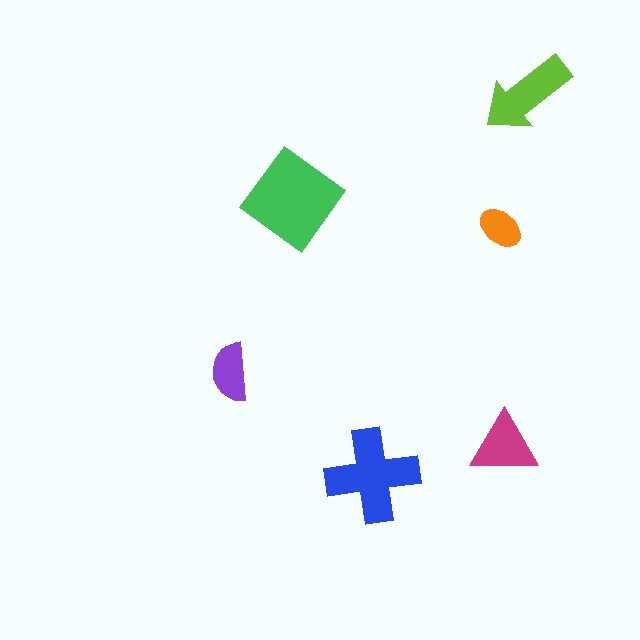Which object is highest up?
The lime arrow is topmost.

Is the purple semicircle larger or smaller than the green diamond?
Smaller.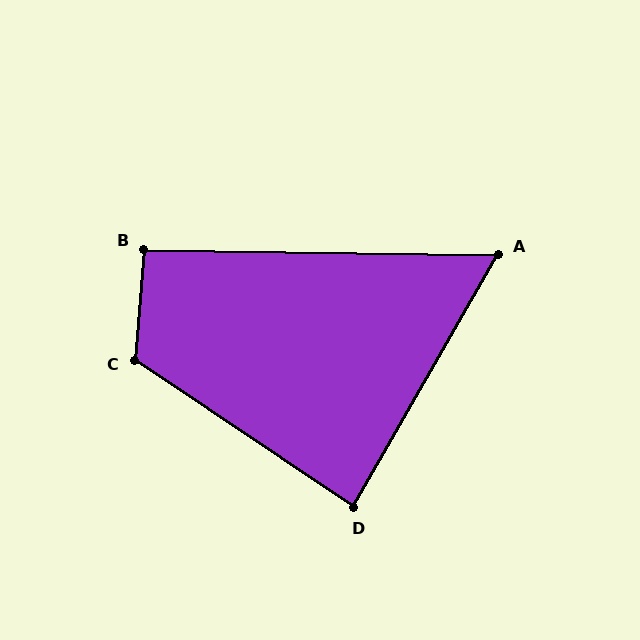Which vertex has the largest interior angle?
C, at approximately 119 degrees.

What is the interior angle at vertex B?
Approximately 94 degrees (approximately right).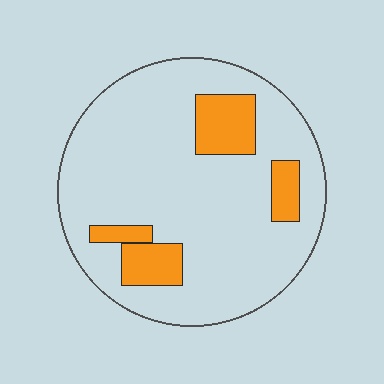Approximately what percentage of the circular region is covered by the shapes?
Approximately 15%.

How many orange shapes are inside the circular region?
4.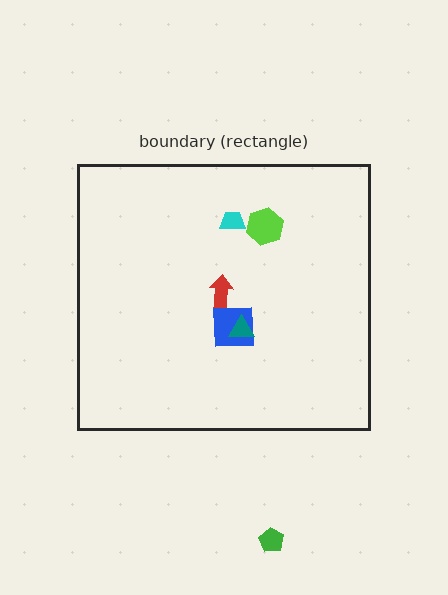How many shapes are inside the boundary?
5 inside, 1 outside.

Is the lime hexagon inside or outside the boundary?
Inside.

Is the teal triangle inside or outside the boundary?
Inside.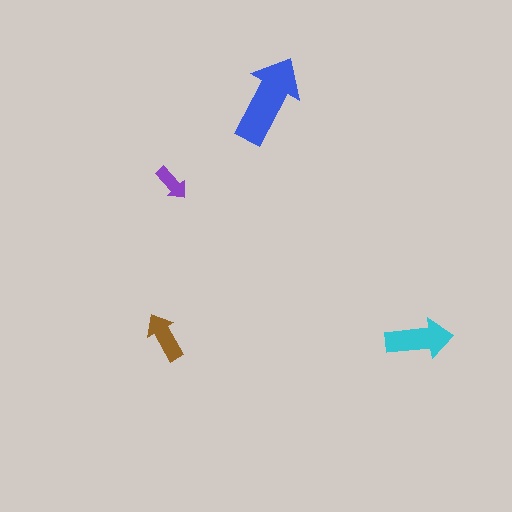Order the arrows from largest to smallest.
the blue one, the cyan one, the brown one, the purple one.